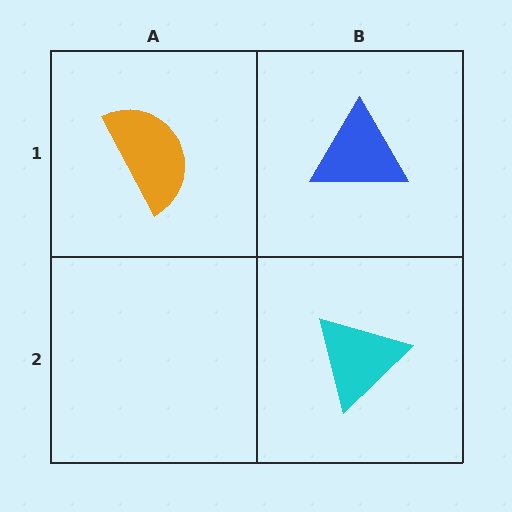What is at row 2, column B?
A cyan triangle.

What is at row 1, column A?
An orange semicircle.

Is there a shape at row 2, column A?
No, that cell is empty.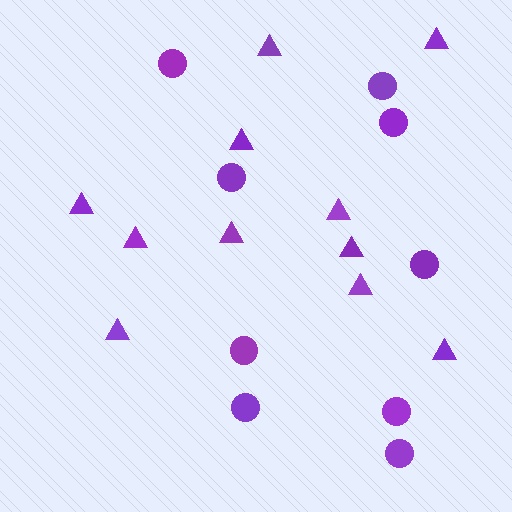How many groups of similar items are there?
There are 2 groups: one group of triangles (11) and one group of circles (9).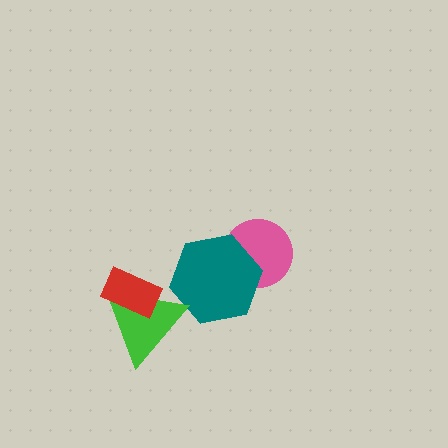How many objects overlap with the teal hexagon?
2 objects overlap with the teal hexagon.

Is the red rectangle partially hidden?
No, no other shape covers it.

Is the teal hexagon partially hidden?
Yes, it is partially covered by another shape.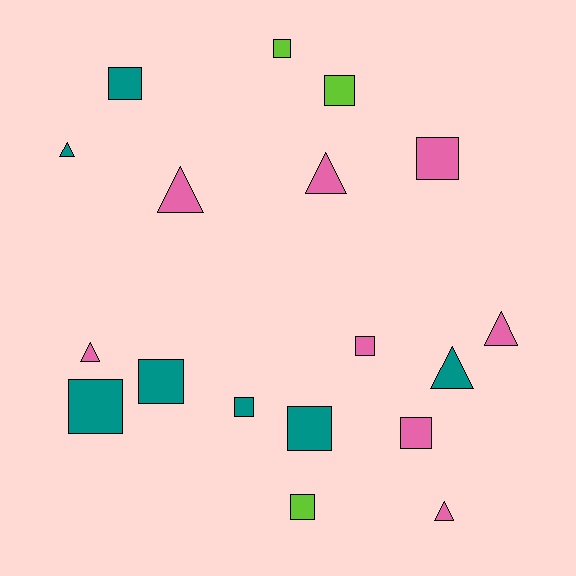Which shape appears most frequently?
Square, with 11 objects.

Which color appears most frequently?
Pink, with 8 objects.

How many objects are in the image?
There are 18 objects.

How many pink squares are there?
There are 3 pink squares.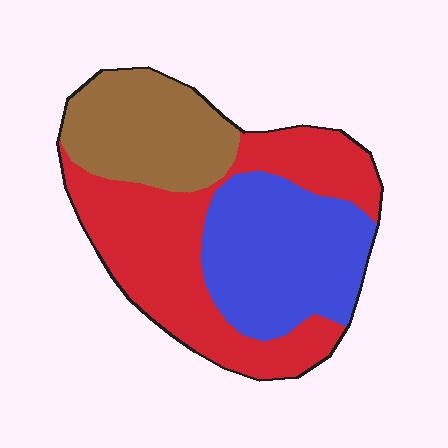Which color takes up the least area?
Brown, at roughly 25%.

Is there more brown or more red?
Red.